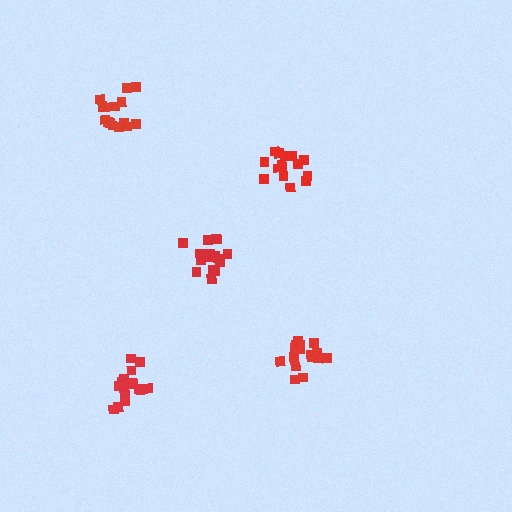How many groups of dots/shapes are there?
There are 5 groups.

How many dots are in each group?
Group 1: 16 dots, Group 2: 15 dots, Group 3: 18 dots, Group 4: 16 dots, Group 5: 15 dots (80 total).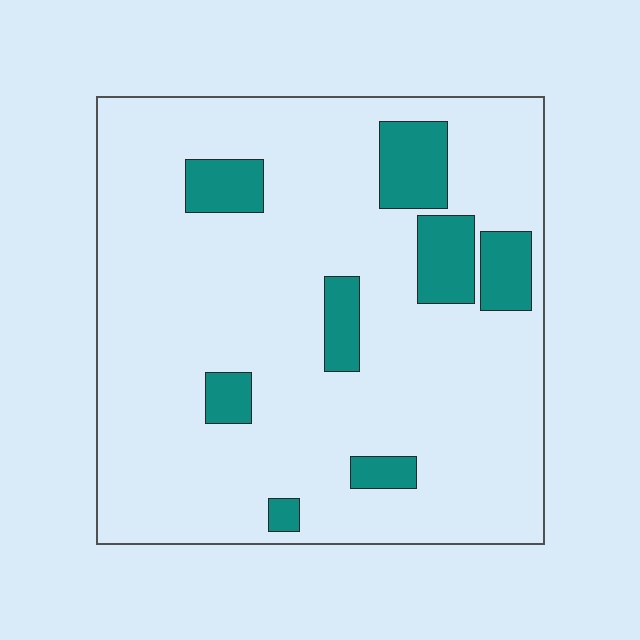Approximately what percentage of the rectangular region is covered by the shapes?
Approximately 15%.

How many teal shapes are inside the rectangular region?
8.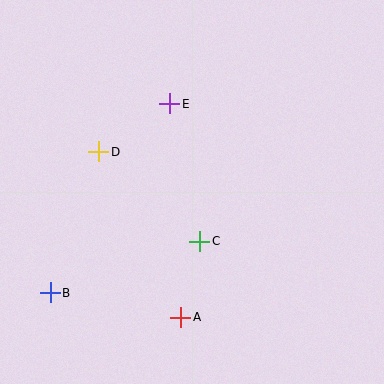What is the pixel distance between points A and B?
The distance between A and B is 133 pixels.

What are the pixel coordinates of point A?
Point A is at (181, 317).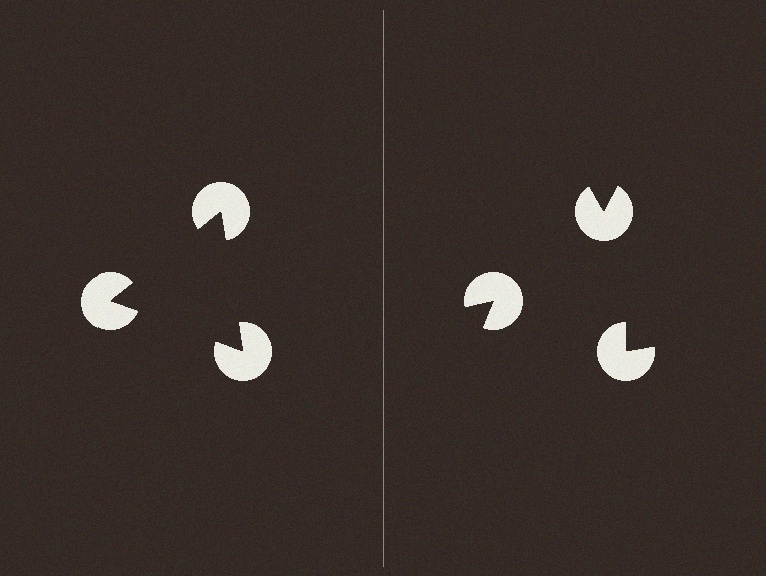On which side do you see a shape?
An illusory triangle appears on the left side. On the right side the wedge cuts are rotated, so no coherent shape forms.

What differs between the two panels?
The pac-man discs are positioned identically on both sides; only the wedge orientations differ. On the left they align to a triangle; on the right they are misaligned.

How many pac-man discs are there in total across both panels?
6 — 3 on each side.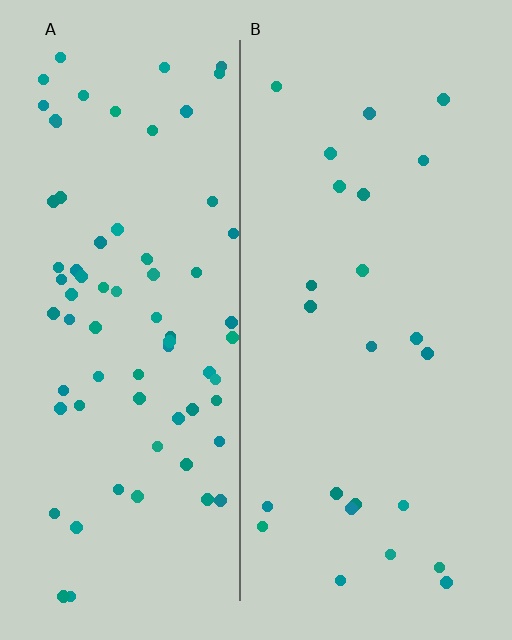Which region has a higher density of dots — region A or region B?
A (the left).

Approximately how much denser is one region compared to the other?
Approximately 3.0× — region A over region B.